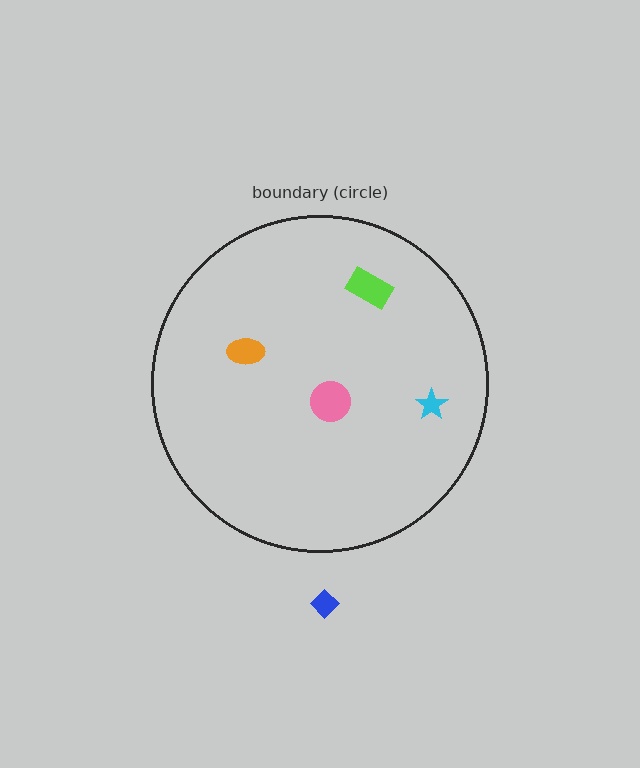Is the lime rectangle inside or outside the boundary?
Inside.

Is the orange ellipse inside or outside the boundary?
Inside.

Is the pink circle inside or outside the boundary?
Inside.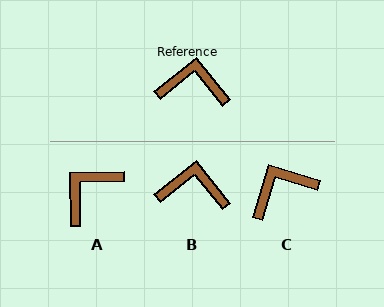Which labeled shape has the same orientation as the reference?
B.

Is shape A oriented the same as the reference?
No, it is off by about 52 degrees.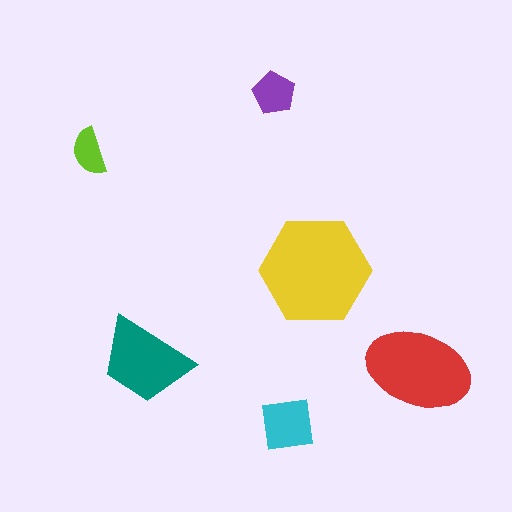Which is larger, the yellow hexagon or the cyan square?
The yellow hexagon.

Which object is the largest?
The yellow hexagon.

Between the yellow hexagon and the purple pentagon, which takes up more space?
The yellow hexagon.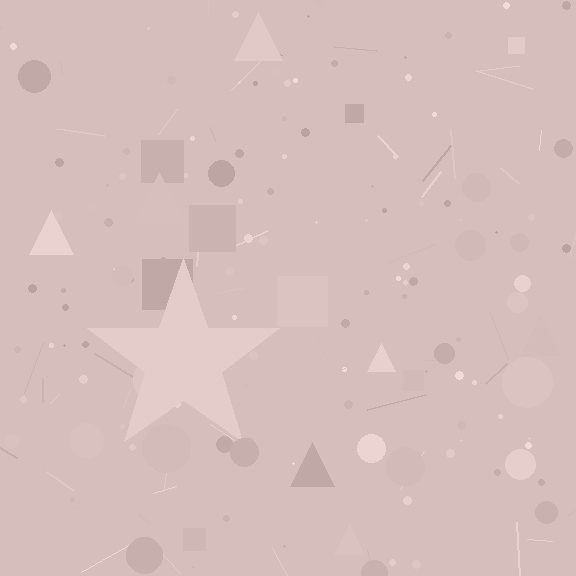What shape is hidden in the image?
A star is hidden in the image.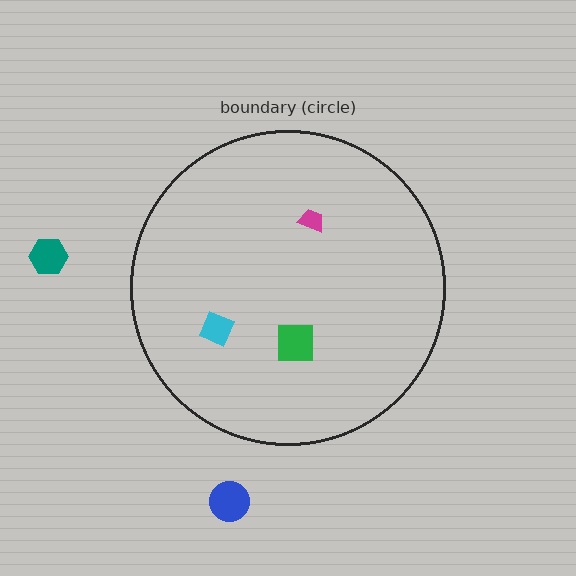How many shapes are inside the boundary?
3 inside, 2 outside.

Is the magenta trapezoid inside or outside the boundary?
Inside.